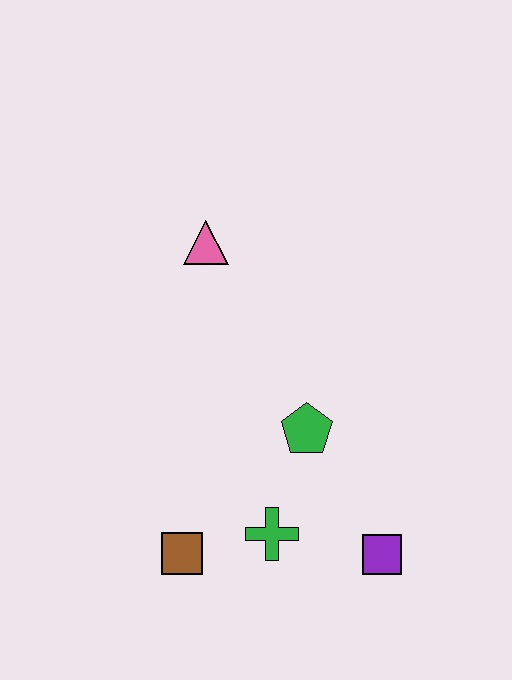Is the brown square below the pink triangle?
Yes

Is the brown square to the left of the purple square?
Yes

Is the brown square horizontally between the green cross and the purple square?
No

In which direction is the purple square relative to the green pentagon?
The purple square is below the green pentagon.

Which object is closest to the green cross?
The brown square is closest to the green cross.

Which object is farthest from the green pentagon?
The pink triangle is farthest from the green pentagon.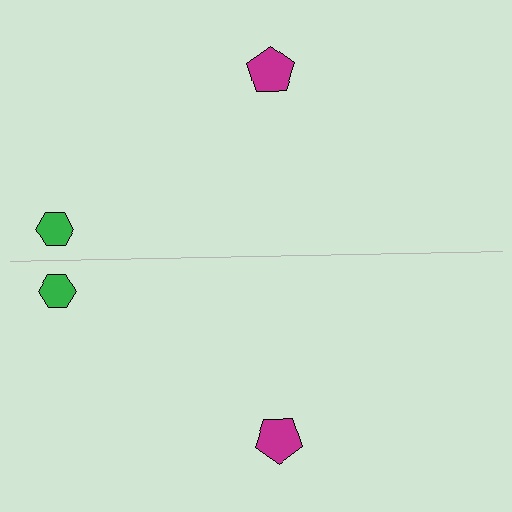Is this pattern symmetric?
Yes, this pattern has bilateral (reflection) symmetry.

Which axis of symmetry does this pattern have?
The pattern has a horizontal axis of symmetry running through the center of the image.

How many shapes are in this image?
There are 4 shapes in this image.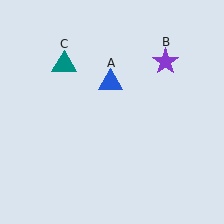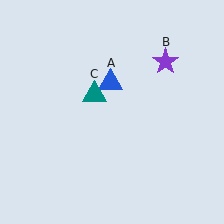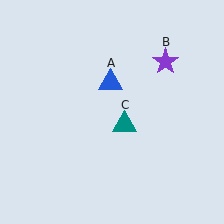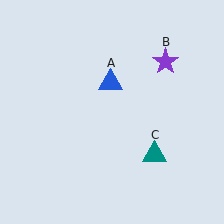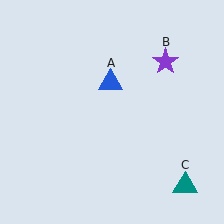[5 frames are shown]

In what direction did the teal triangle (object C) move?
The teal triangle (object C) moved down and to the right.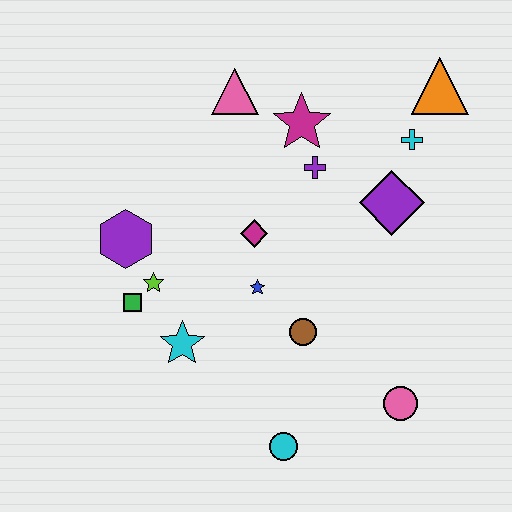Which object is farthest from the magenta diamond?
The orange triangle is farthest from the magenta diamond.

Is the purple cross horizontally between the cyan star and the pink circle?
Yes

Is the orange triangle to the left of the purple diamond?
No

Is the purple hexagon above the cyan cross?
No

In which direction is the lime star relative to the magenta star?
The lime star is below the magenta star.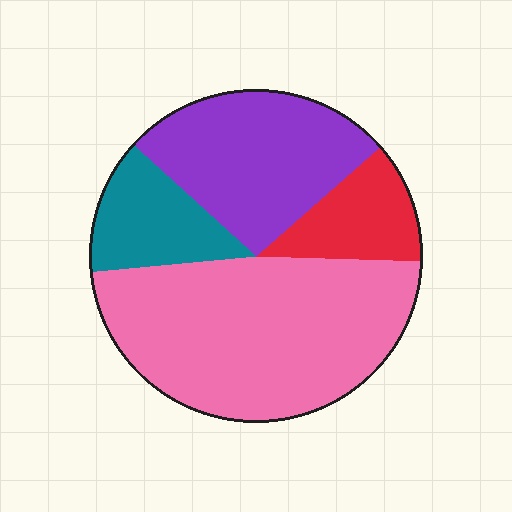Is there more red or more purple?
Purple.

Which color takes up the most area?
Pink, at roughly 50%.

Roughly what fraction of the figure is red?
Red covers about 10% of the figure.